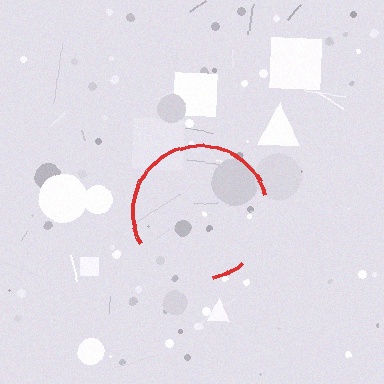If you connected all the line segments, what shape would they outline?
They would outline a circle.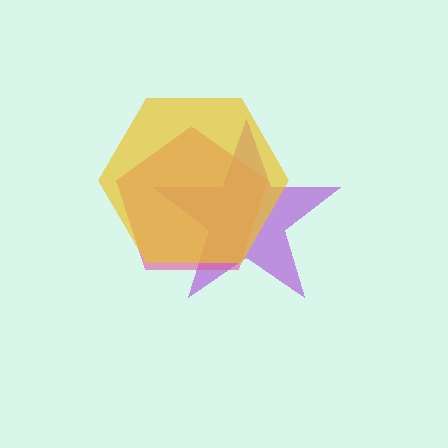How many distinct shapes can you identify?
There are 3 distinct shapes: a purple star, a pink pentagon, a yellow hexagon.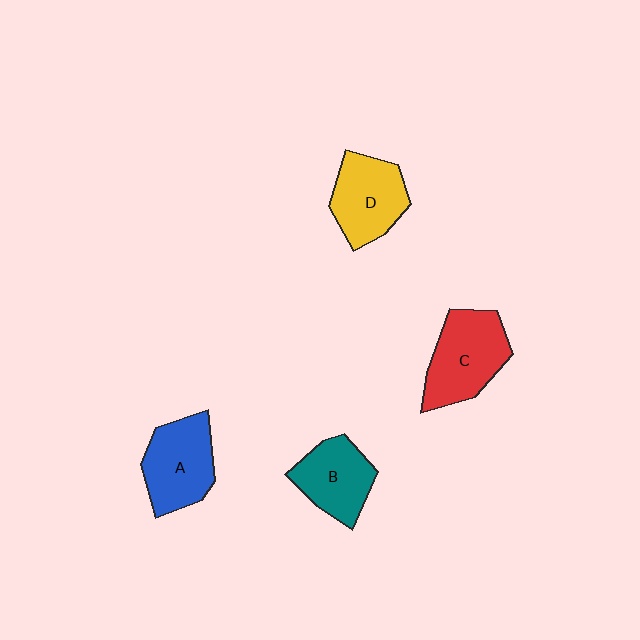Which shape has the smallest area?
Shape B (teal).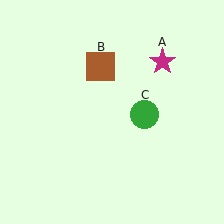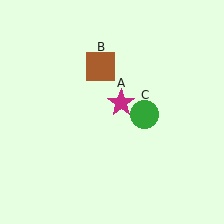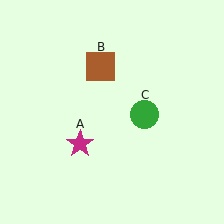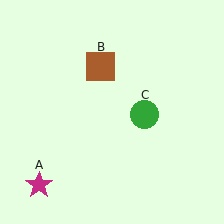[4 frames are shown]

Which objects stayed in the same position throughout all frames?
Brown square (object B) and green circle (object C) remained stationary.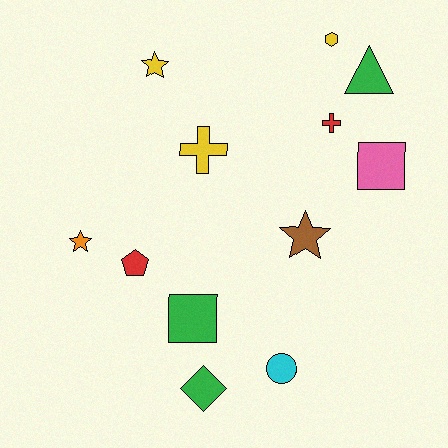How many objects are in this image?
There are 12 objects.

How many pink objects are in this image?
There is 1 pink object.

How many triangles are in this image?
There is 1 triangle.